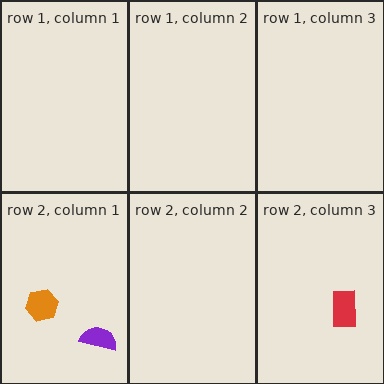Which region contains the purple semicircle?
The row 2, column 1 region.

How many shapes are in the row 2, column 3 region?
1.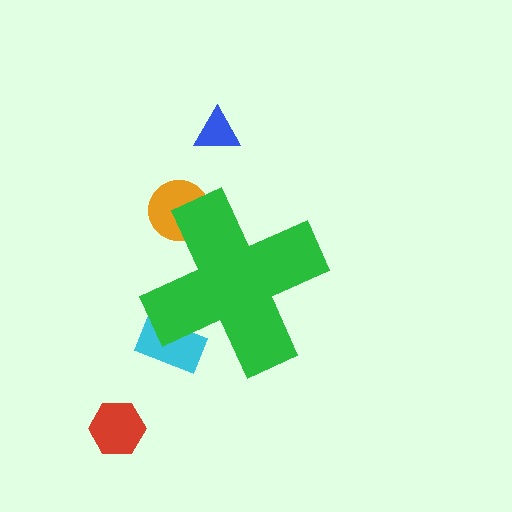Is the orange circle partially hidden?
Yes, the orange circle is partially hidden behind the green cross.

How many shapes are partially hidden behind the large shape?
2 shapes are partially hidden.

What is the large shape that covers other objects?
A green cross.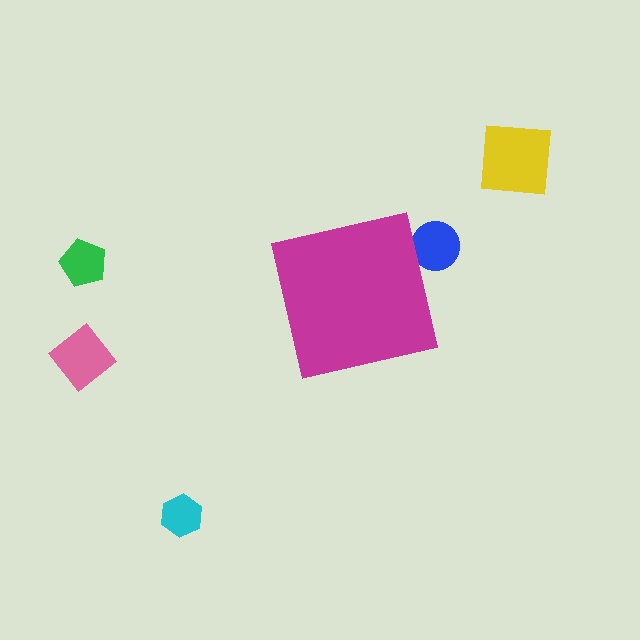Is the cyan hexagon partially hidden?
No, the cyan hexagon is fully visible.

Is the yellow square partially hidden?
No, the yellow square is fully visible.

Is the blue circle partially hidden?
Yes, the blue circle is partially hidden behind the magenta square.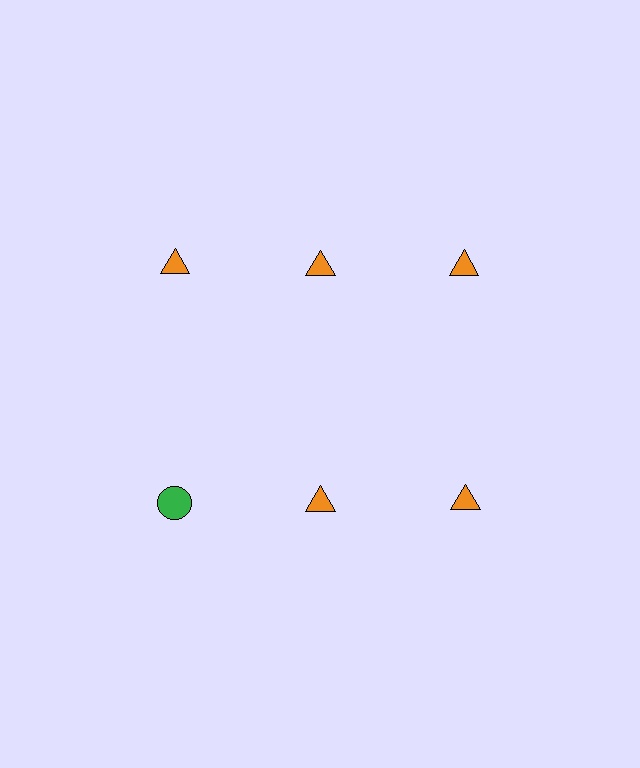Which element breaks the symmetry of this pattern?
The green circle in the second row, leftmost column breaks the symmetry. All other shapes are orange triangles.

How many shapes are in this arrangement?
There are 6 shapes arranged in a grid pattern.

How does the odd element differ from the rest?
It differs in both color (green instead of orange) and shape (circle instead of triangle).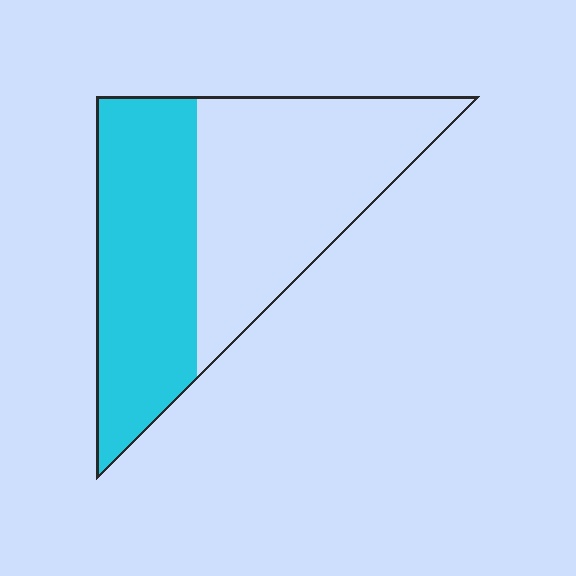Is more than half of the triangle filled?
No.